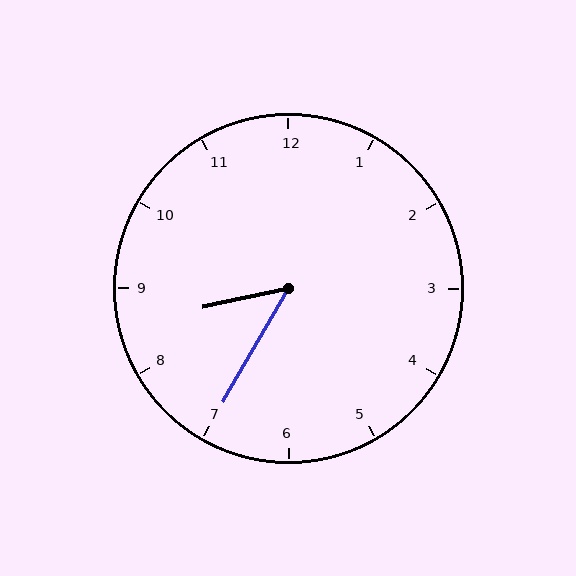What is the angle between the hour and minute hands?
Approximately 48 degrees.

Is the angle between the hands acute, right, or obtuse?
It is acute.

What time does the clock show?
8:35.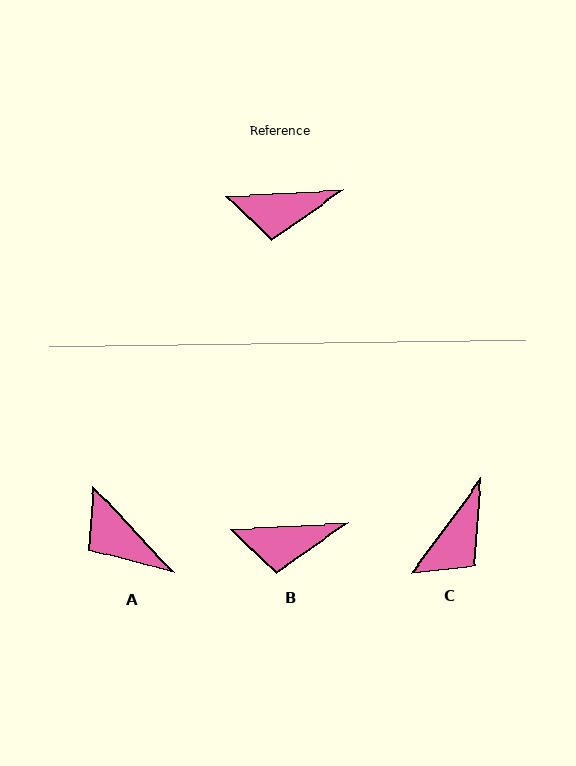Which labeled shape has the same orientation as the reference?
B.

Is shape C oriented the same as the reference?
No, it is off by about 51 degrees.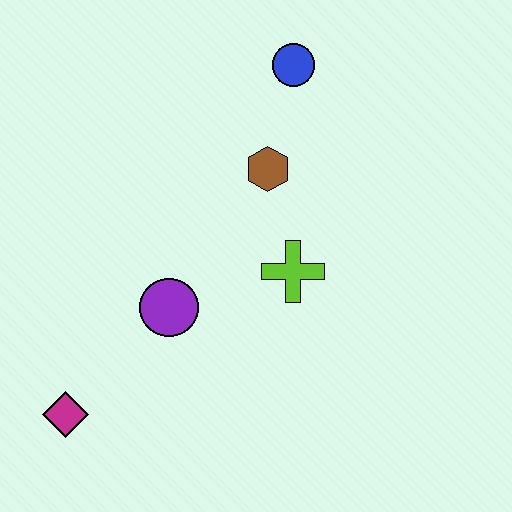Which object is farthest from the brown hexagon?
The magenta diamond is farthest from the brown hexagon.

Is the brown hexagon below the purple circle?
No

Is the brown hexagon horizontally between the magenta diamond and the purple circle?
No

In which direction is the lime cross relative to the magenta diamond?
The lime cross is to the right of the magenta diamond.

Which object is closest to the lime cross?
The brown hexagon is closest to the lime cross.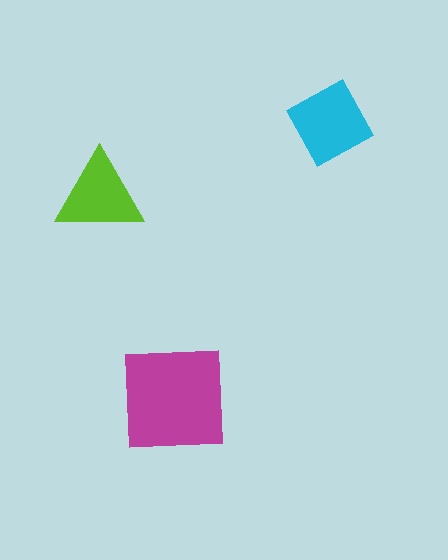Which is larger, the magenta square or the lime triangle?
The magenta square.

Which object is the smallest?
The lime triangle.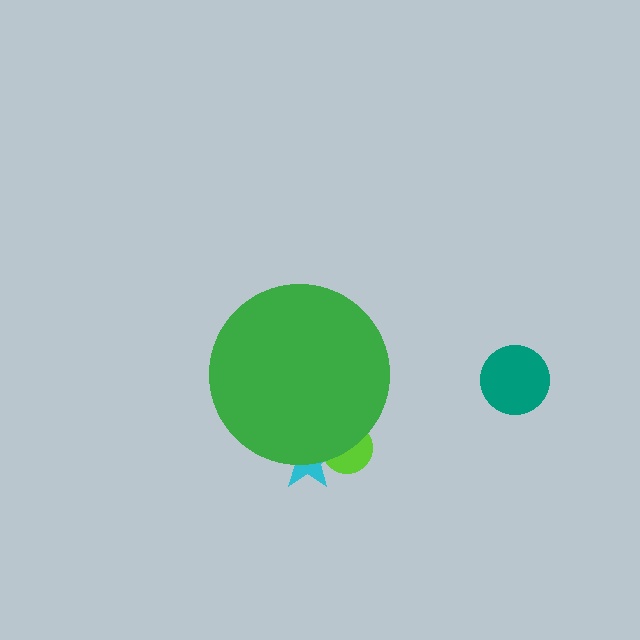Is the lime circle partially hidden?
Yes, the lime circle is partially hidden behind the green circle.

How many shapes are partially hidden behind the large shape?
2 shapes are partially hidden.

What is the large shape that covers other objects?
A green circle.